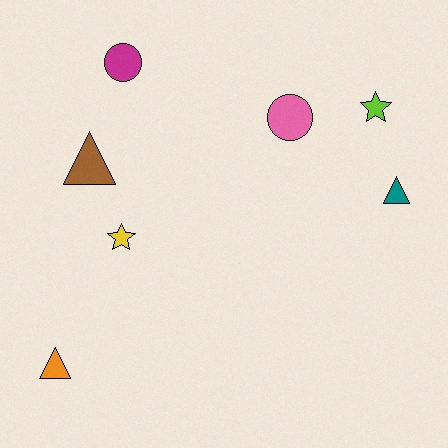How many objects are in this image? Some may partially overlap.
There are 7 objects.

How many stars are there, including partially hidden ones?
There are 2 stars.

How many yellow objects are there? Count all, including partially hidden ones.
There is 1 yellow object.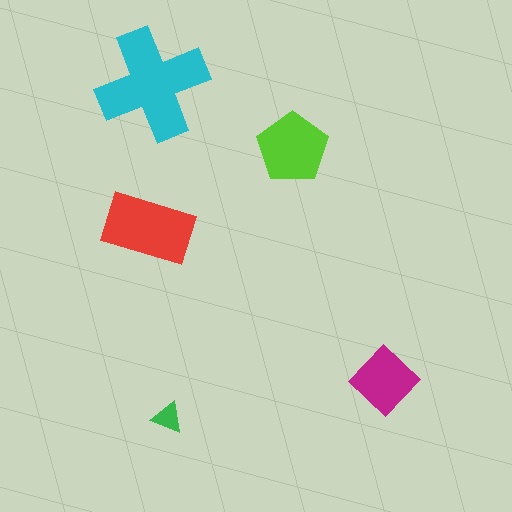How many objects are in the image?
There are 5 objects in the image.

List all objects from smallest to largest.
The green triangle, the magenta diamond, the lime pentagon, the red rectangle, the cyan cross.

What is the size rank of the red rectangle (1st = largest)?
2nd.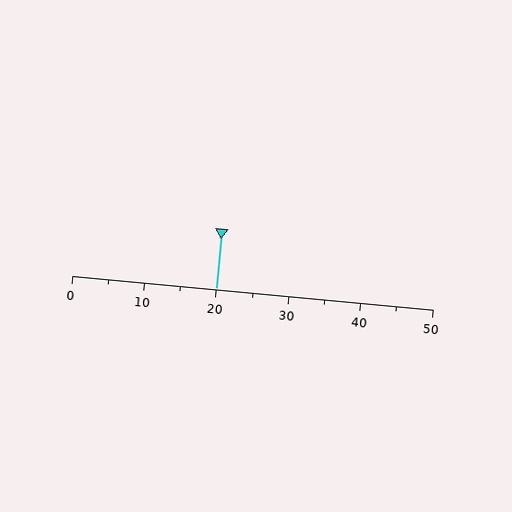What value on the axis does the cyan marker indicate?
The marker indicates approximately 20.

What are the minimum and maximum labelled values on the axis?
The axis runs from 0 to 50.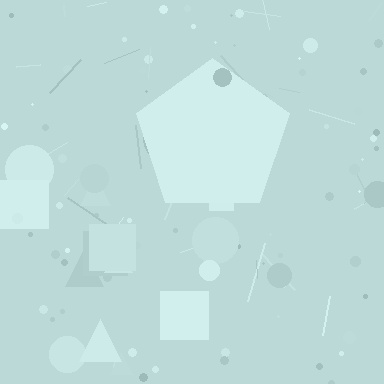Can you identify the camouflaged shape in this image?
The camouflaged shape is a pentagon.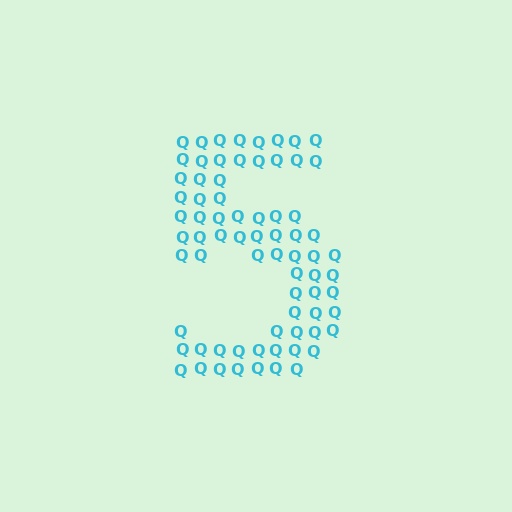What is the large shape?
The large shape is the digit 5.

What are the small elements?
The small elements are letter Q's.